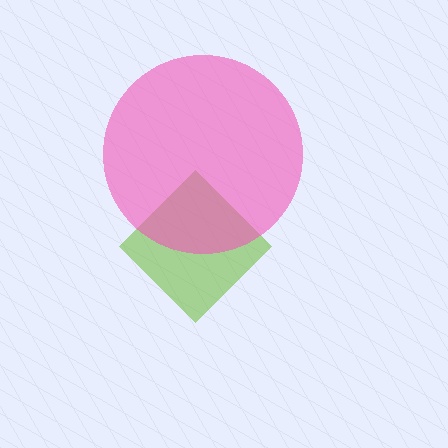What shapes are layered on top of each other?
The layered shapes are: a lime diamond, a pink circle.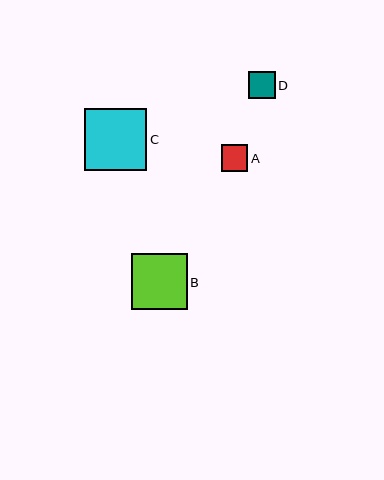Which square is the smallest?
Square A is the smallest with a size of approximately 26 pixels.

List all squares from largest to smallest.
From largest to smallest: C, B, D, A.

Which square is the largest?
Square C is the largest with a size of approximately 62 pixels.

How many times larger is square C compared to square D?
Square C is approximately 2.3 times the size of square D.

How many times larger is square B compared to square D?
Square B is approximately 2.1 times the size of square D.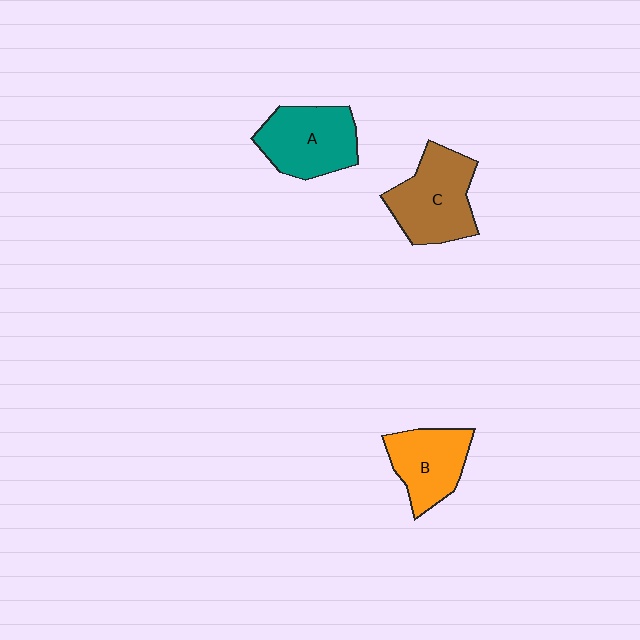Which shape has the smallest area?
Shape B (orange).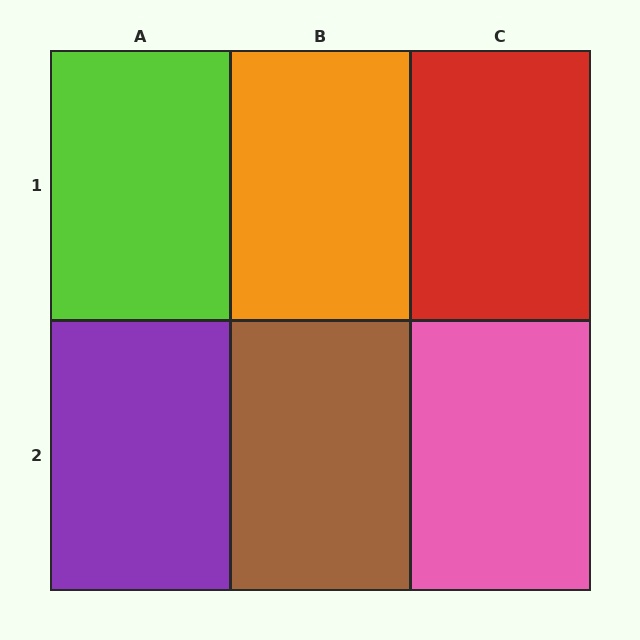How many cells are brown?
1 cell is brown.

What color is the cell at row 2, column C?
Pink.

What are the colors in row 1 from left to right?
Lime, orange, red.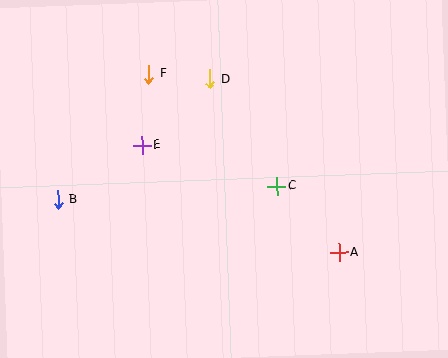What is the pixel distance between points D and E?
The distance between D and E is 95 pixels.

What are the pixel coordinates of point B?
Point B is at (58, 199).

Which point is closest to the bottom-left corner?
Point B is closest to the bottom-left corner.